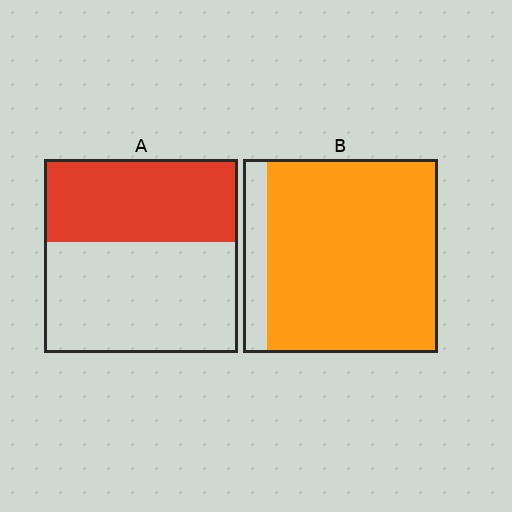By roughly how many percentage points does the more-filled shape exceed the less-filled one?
By roughly 45 percentage points (B over A).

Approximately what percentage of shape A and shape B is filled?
A is approximately 45% and B is approximately 90%.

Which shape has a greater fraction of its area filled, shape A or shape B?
Shape B.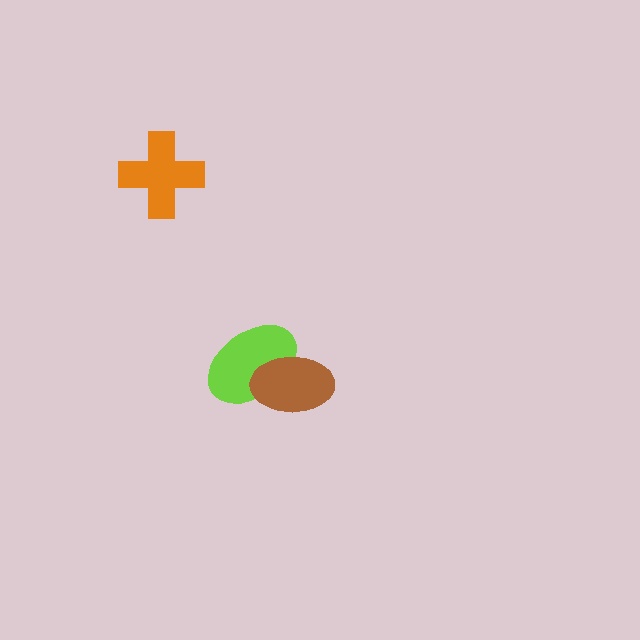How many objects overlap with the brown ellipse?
1 object overlaps with the brown ellipse.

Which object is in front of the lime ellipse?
The brown ellipse is in front of the lime ellipse.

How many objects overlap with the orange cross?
0 objects overlap with the orange cross.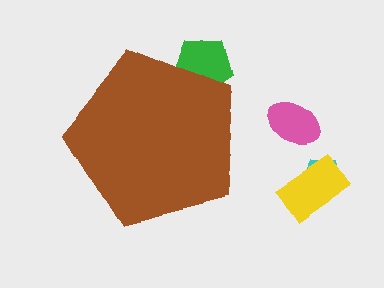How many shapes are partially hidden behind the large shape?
1 shape is partially hidden.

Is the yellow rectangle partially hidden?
No, the yellow rectangle is fully visible.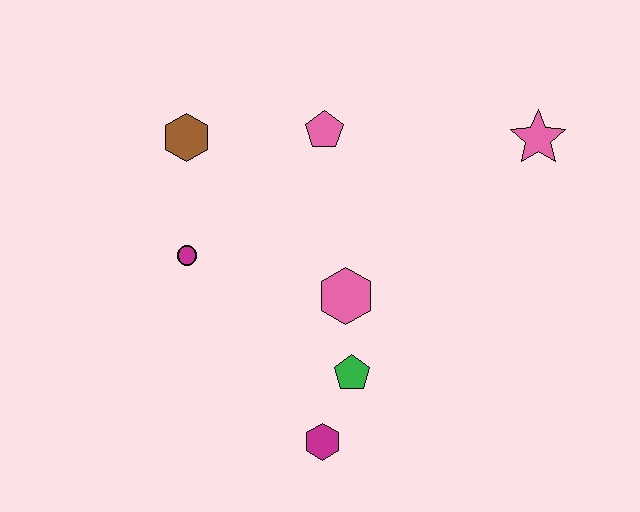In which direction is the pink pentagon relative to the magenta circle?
The pink pentagon is to the right of the magenta circle.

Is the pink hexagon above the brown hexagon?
No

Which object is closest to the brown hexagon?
The magenta circle is closest to the brown hexagon.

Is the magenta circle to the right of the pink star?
No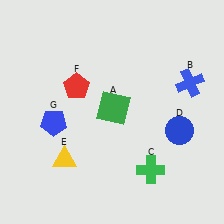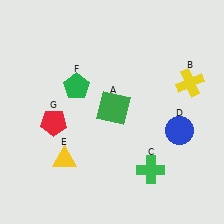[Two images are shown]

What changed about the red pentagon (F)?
In Image 1, F is red. In Image 2, it changed to green.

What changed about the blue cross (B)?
In Image 1, B is blue. In Image 2, it changed to yellow.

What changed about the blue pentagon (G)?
In Image 1, G is blue. In Image 2, it changed to red.